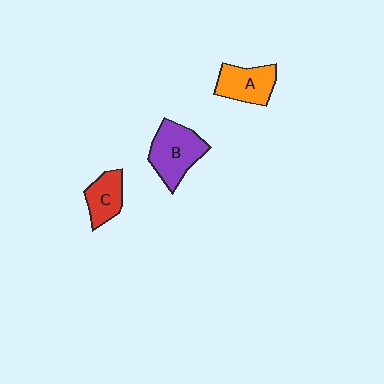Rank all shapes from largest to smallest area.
From largest to smallest: B (purple), A (orange), C (red).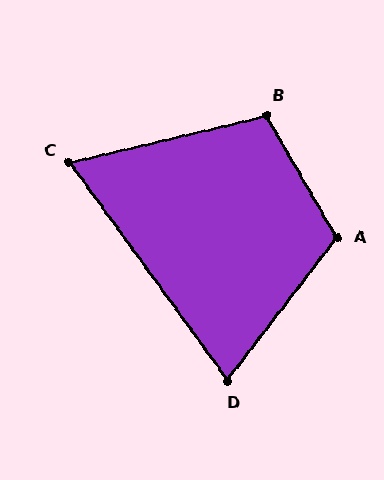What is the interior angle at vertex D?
Approximately 74 degrees (acute).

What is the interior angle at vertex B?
Approximately 106 degrees (obtuse).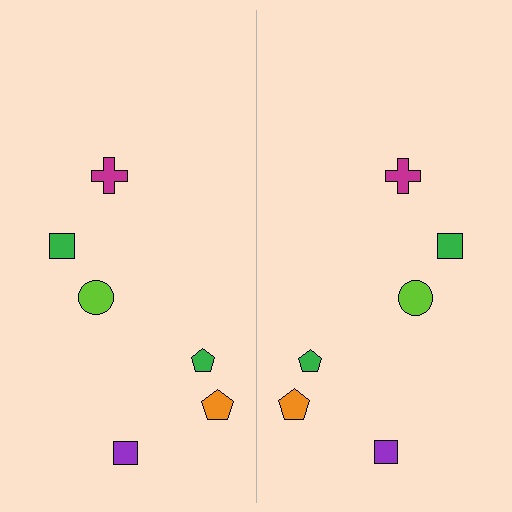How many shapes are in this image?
There are 12 shapes in this image.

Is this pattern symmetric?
Yes, this pattern has bilateral (reflection) symmetry.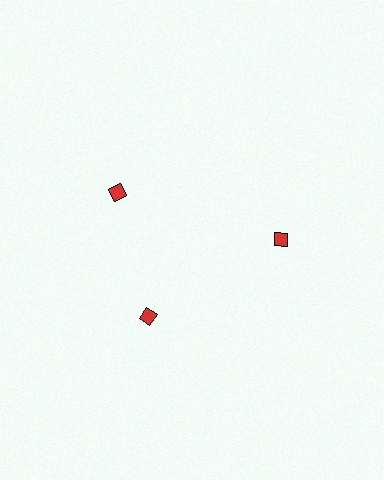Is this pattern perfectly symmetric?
No. The 3 red diamonds are arranged in a ring, but one element near the 11 o'clock position is rotated out of alignment along the ring, breaking the 3-fold rotational symmetry.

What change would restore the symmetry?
The symmetry would be restored by rotating it back into even spacing with its neighbors so that all 3 diamonds sit at equal angles and equal distance from the center.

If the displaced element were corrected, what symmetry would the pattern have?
It would have 3-fold rotational symmetry — the pattern would map onto itself every 120 degrees.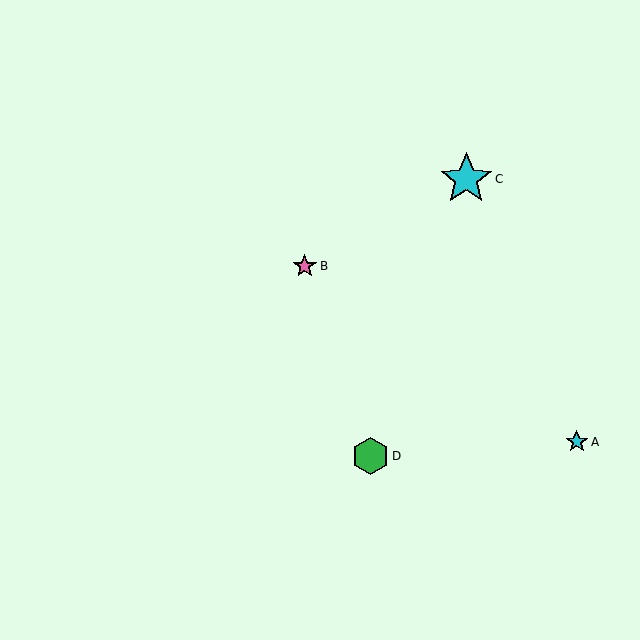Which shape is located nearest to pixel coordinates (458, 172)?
The cyan star (labeled C) at (466, 179) is nearest to that location.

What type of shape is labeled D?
Shape D is a green hexagon.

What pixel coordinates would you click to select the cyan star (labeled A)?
Click at (577, 442) to select the cyan star A.